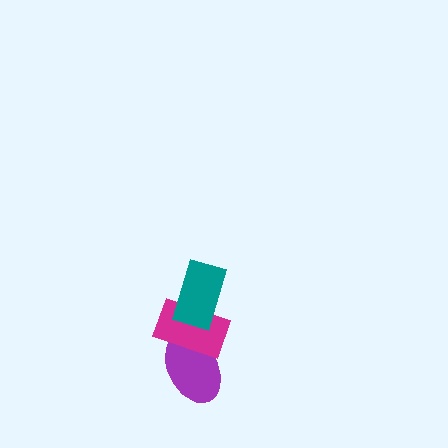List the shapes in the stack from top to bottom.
From top to bottom: the teal rectangle, the magenta rectangle, the purple ellipse.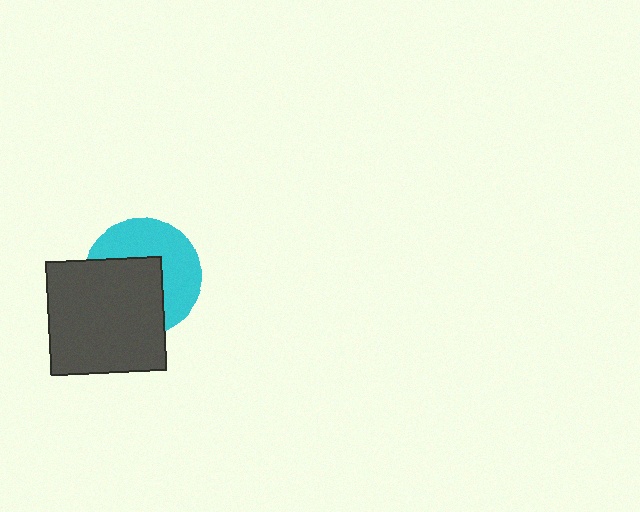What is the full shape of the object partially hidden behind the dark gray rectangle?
The partially hidden object is a cyan circle.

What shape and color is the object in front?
The object in front is a dark gray rectangle.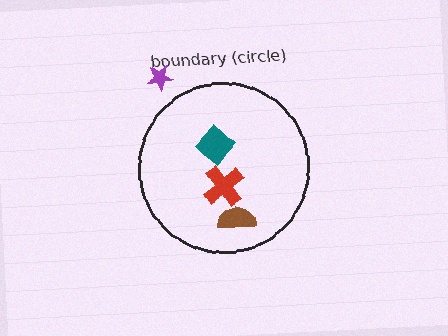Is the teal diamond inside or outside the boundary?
Inside.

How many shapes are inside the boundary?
3 inside, 1 outside.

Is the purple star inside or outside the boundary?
Outside.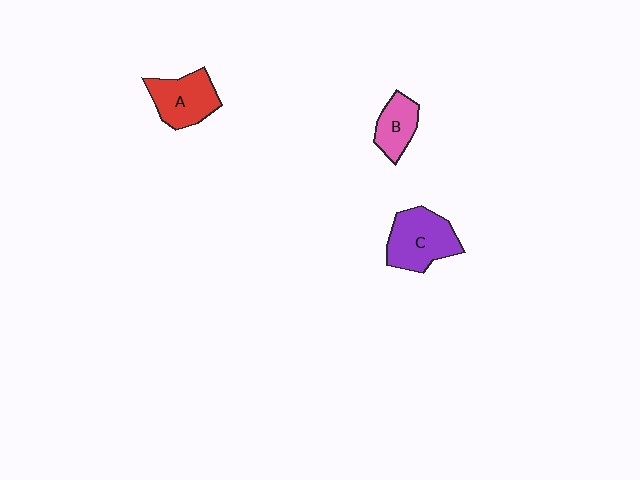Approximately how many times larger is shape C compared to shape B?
Approximately 1.7 times.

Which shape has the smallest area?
Shape B (pink).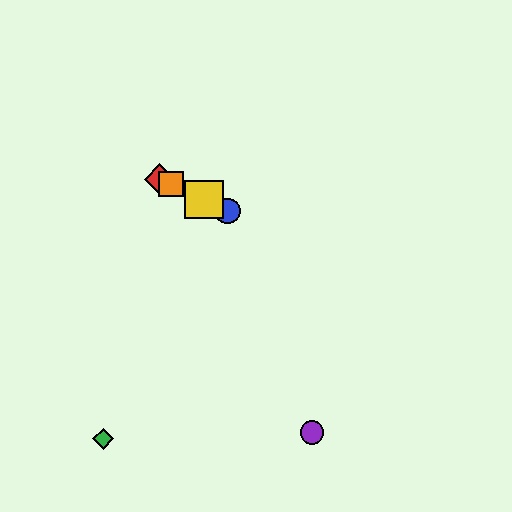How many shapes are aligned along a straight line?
4 shapes (the red diamond, the blue circle, the yellow square, the orange square) are aligned along a straight line.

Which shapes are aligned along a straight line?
The red diamond, the blue circle, the yellow square, the orange square are aligned along a straight line.